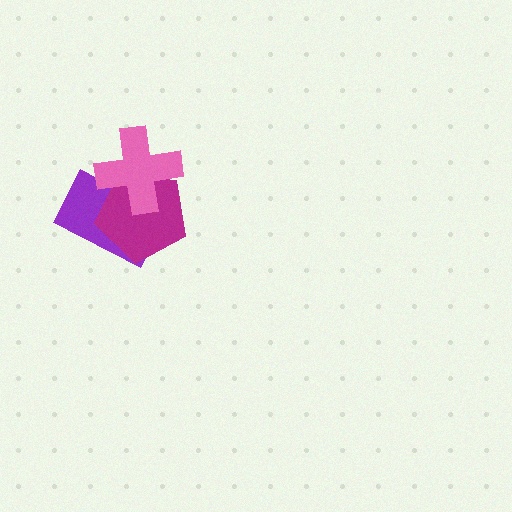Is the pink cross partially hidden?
No, no other shape covers it.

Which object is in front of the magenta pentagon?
The pink cross is in front of the magenta pentagon.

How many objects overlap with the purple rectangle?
2 objects overlap with the purple rectangle.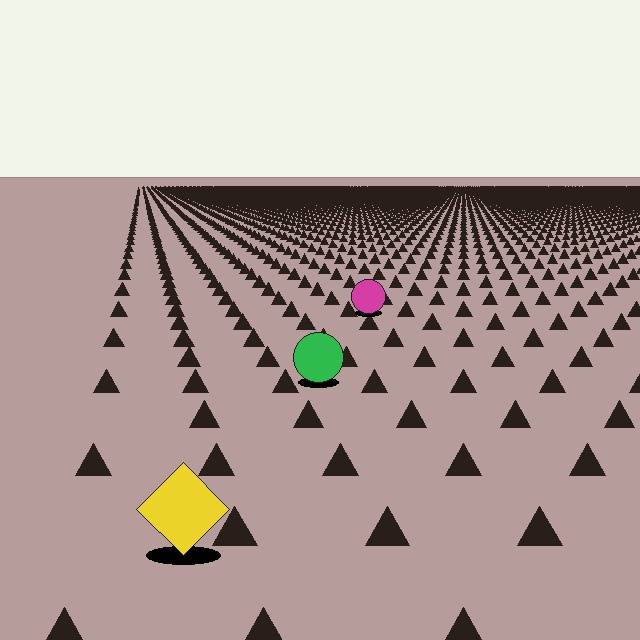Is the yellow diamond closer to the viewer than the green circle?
Yes. The yellow diamond is closer — you can tell from the texture gradient: the ground texture is coarser near it.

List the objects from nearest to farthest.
From nearest to farthest: the yellow diamond, the green circle, the magenta circle.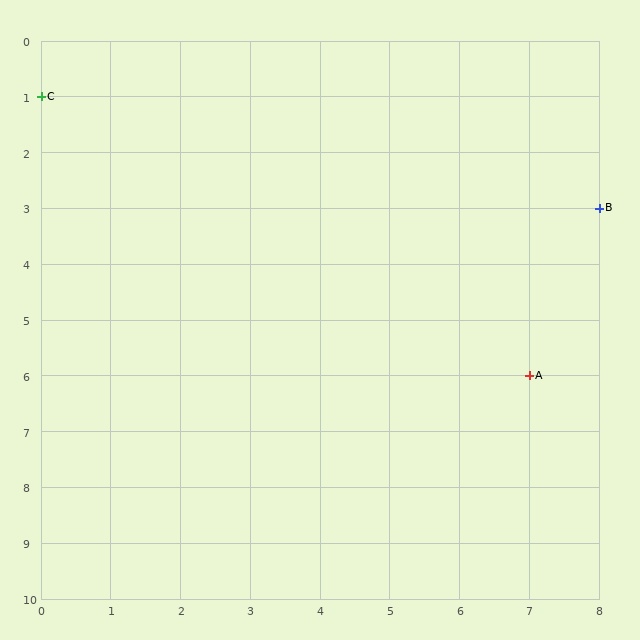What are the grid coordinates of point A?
Point A is at grid coordinates (7, 6).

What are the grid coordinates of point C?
Point C is at grid coordinates (0, 1).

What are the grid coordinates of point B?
Point B is at grid coordinates (8, 3).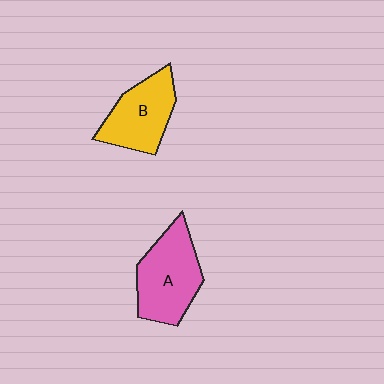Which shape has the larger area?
Shape A (pink).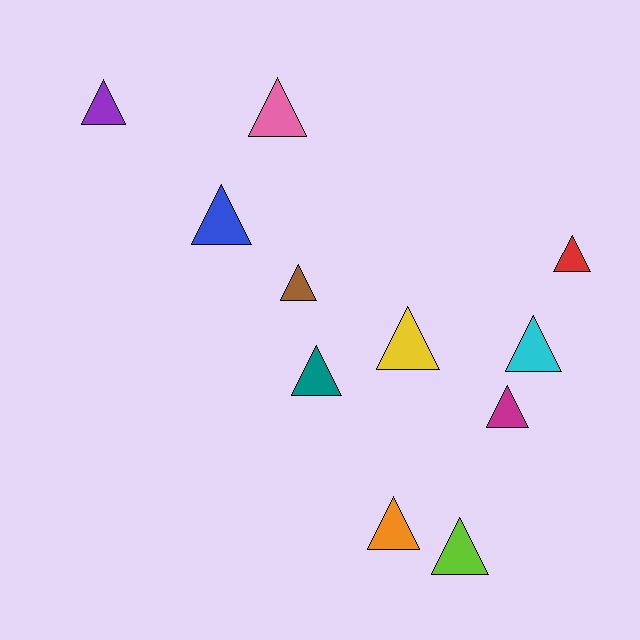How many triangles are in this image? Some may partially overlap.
There are 11 triangles.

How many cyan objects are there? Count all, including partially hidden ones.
There is 1 cyan object.